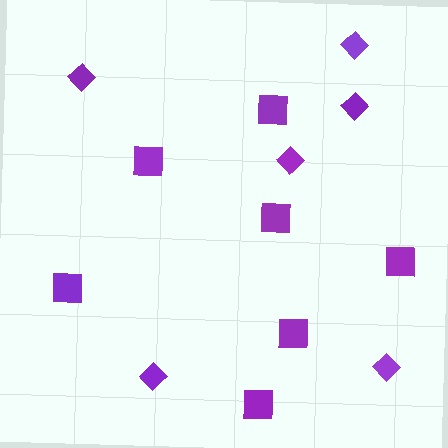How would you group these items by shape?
There are 2 groups: one group of squares (7) and one group of diamonds (6).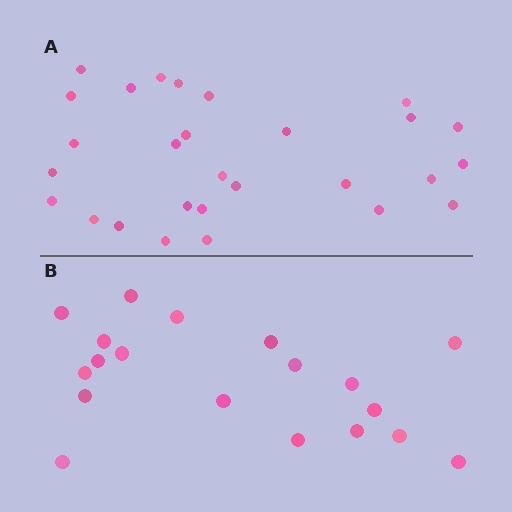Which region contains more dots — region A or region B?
Region A (the top region) has more dots.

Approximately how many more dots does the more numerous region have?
Region A has roughly 8 or so more dots than region B.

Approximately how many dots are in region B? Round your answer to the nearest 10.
About 20 dots. (The exact count is 19, which rounds to 20.)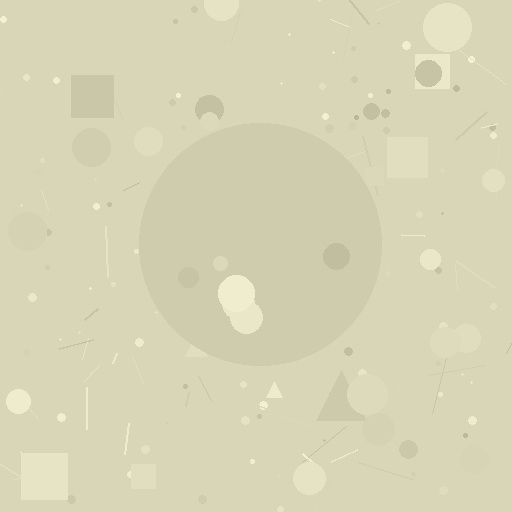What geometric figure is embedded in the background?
A circle is embedded in the background.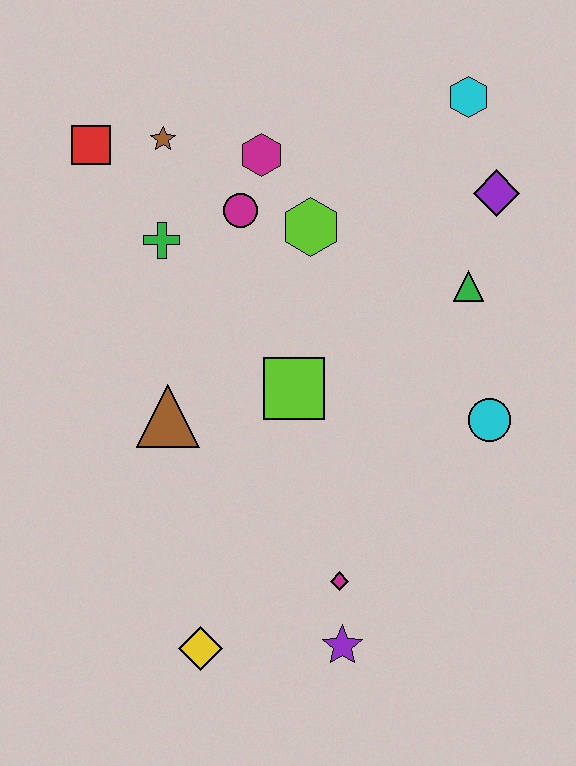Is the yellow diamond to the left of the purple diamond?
Yes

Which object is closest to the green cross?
The magenta circle is closest to the green cross.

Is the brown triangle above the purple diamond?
No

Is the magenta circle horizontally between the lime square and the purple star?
No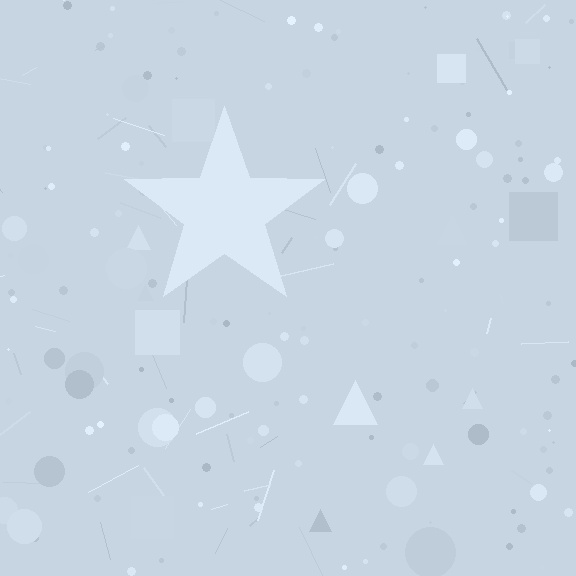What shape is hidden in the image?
A star is hidden in the image.